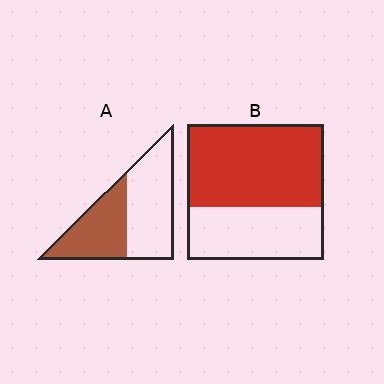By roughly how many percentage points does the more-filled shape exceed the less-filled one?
By roughly 20 percentage points (B over A).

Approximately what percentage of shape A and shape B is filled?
A is approximately 45% and B is approximately 60%.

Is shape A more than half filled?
No.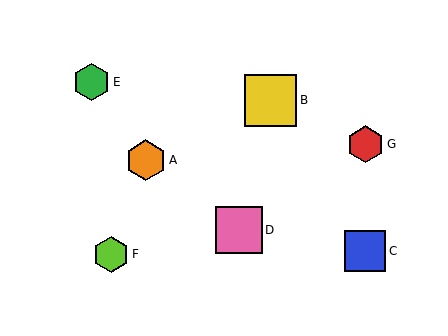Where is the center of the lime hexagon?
The center of the lime hexagon is at (111, 254).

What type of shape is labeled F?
Shape F is a lime hexagon.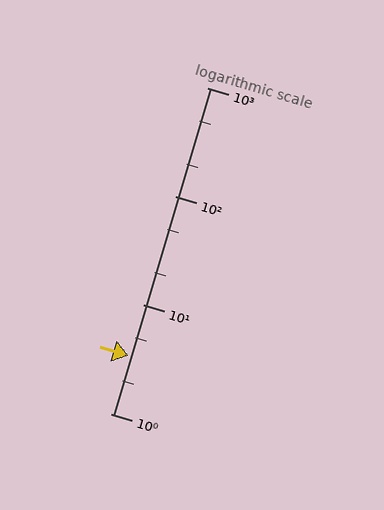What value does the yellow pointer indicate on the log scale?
The pointer indicates approximately 3.4.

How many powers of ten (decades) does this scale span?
The scale spans 3 decades, from 1 to 1000.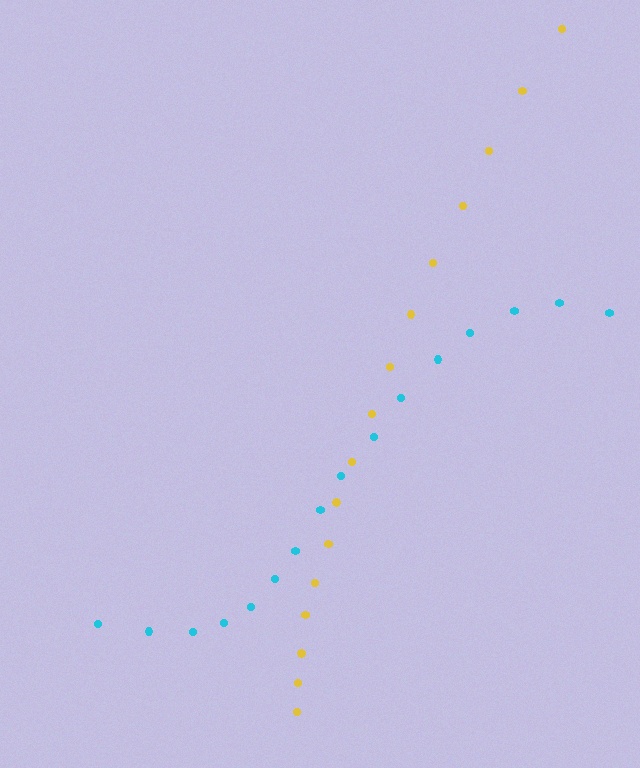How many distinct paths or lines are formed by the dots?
There are 2 distinct paths.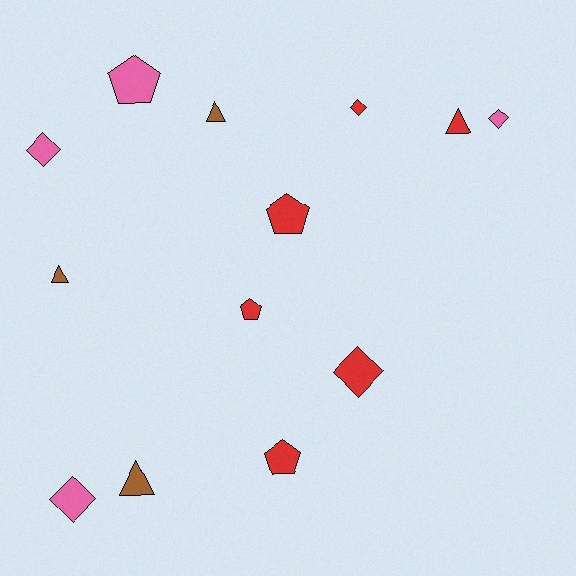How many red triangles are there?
There is 1 red triangle.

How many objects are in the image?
There are 13 objects.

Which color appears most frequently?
Red, with 6 objects.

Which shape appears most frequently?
Diamond, with 5 objects.